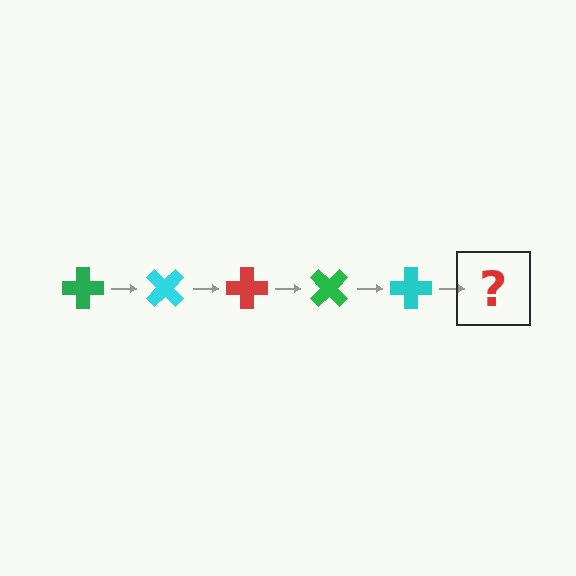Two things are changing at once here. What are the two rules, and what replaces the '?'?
The two rules are that it rotates 45 degrees each step and the color cycles through green, cyan, and red. The '?' should be a red cross, rotated 225 degrees from the start.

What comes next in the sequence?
The next element should be a red cross, rotated 225 degrees from the start.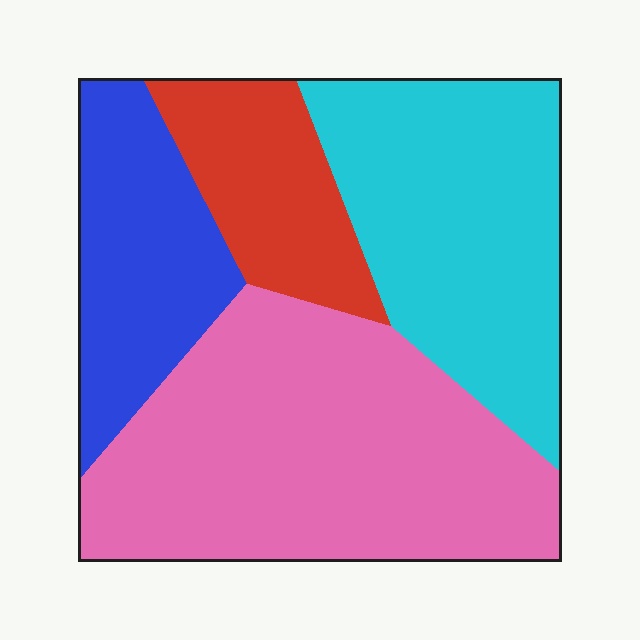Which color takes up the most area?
Pink, at roughly 40%.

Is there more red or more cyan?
Cyan.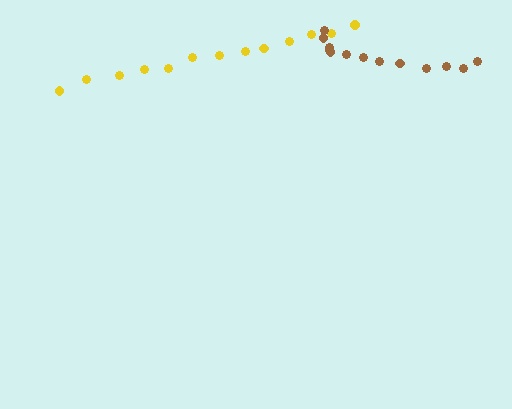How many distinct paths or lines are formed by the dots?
There are 2 distinct paths.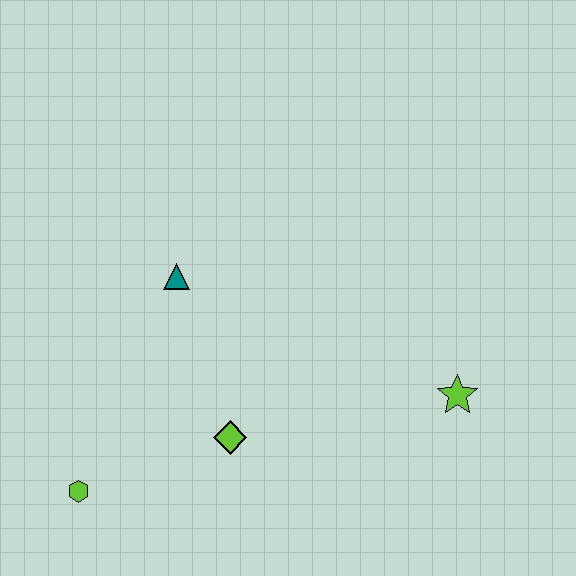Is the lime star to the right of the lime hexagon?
Yes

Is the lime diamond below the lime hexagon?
No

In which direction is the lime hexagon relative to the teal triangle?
The lime hexagon is below the teal triangle.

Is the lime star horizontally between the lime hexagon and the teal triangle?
No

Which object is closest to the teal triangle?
The lime diamond is closest to the teal triangle.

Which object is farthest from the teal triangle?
The lime star is farthest from the teal triangle.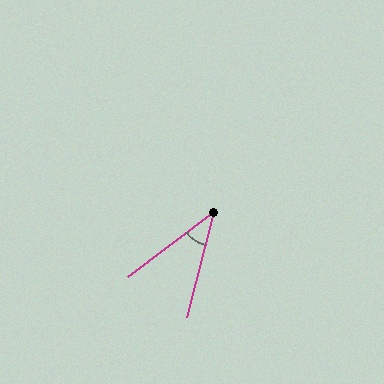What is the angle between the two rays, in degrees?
Approximately 38 degrees.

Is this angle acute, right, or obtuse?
It is acute.